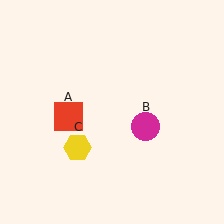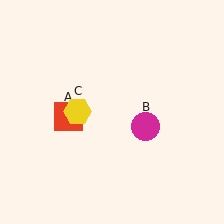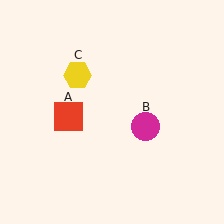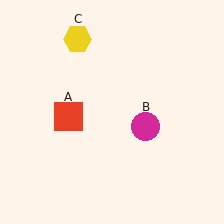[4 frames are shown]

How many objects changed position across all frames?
1 object changed position: yellow hexagon (object C).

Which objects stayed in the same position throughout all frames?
Red square (object A) and magenta circle (object B) remained stationary.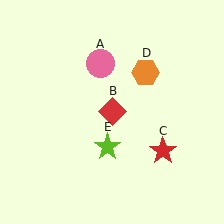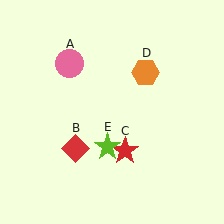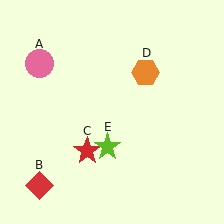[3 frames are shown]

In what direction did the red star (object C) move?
The red star (object C) moved left.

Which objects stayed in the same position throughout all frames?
Orange hexagon (object D) and lime star (object E) remained stationary.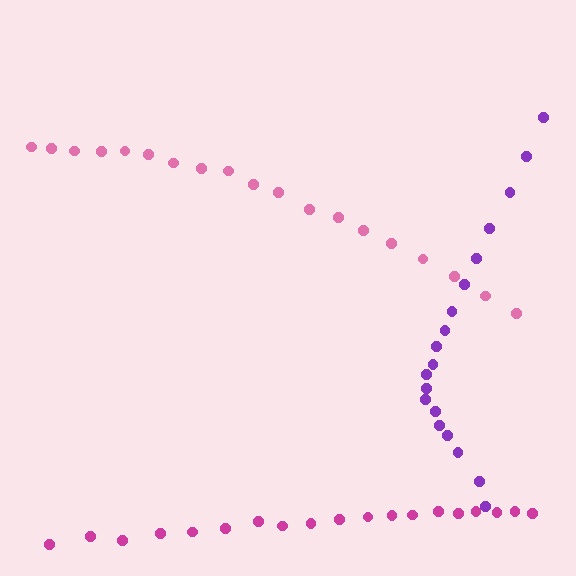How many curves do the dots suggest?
There are 3 distinct paths.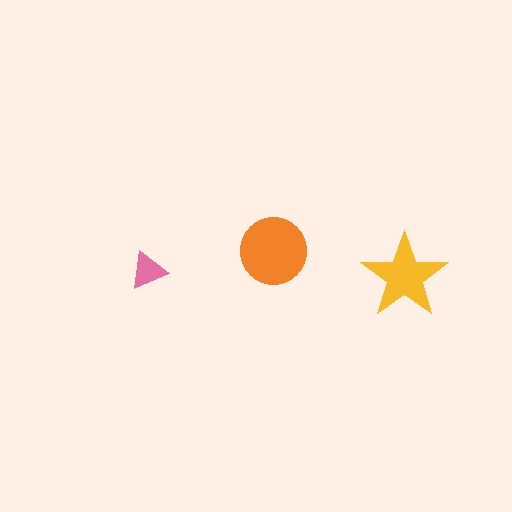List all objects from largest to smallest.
The orange circle, the yellow star, the pink triangle.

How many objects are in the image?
There are 3 objects in the image.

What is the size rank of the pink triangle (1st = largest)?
3rd.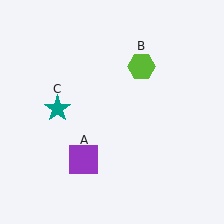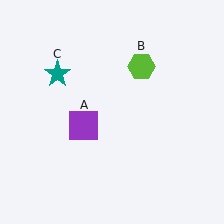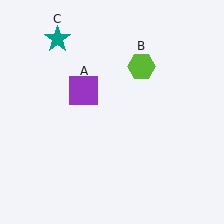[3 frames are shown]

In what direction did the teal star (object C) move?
The teal star (object C) moved up.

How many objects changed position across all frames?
2 objects changed position: purple square (object A), teal star (object C).